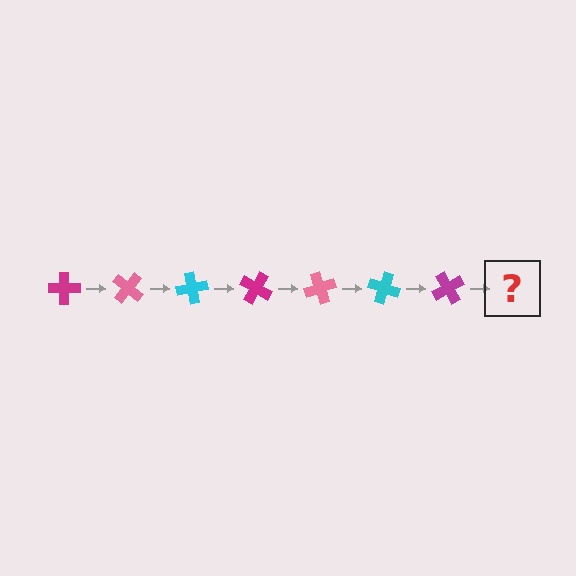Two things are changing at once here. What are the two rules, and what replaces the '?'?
The two rules are that it rotates 40 degrees each step and the color cycles through magenta, pink, and cyan. The '?' should be a pink cross, rotated 280 degrees from the start.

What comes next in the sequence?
The next element should be a pink cross, rotated 280 degrees from the start.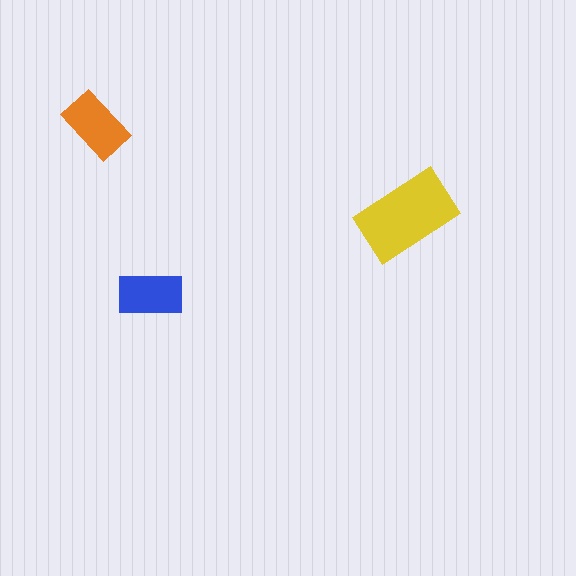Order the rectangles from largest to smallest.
the yellow one, the orange one, the blue one.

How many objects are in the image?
There are 3 objects in the image.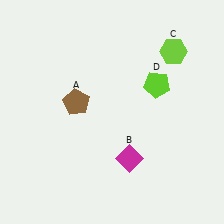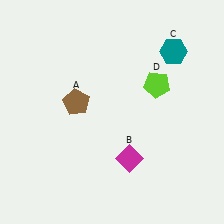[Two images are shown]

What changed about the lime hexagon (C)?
In Image 1, C is lime. In Image 2, it changed to teal.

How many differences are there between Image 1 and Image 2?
There is 1 difference between the two images.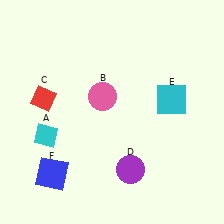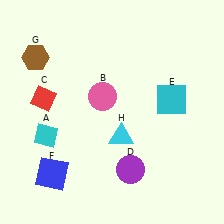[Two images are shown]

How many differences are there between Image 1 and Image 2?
There are 2 differences between the two images.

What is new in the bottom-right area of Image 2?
A cyan triangle (H) was added in the bottom-right area of Image 2.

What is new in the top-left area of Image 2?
A brown hexagon (G) was added in the top-left area of Image 2.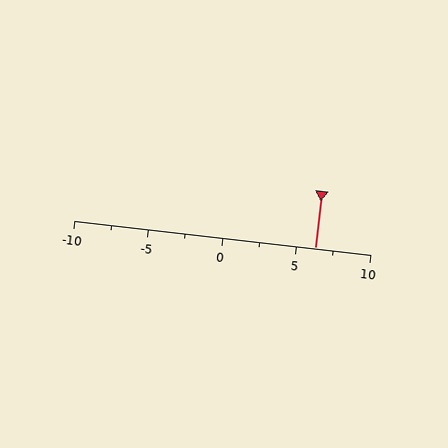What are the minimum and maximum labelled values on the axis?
The axis runs from -10 to 10.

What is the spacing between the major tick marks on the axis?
The major ticks are spaced 5 apart.